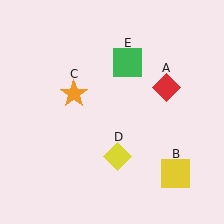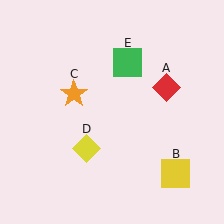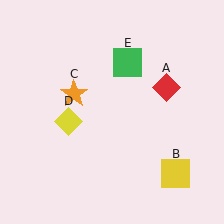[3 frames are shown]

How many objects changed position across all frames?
1 object changed position: yellow diamond (object D).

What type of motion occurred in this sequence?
The yellow diamond (object D) rotated clockwise around the center of the scene.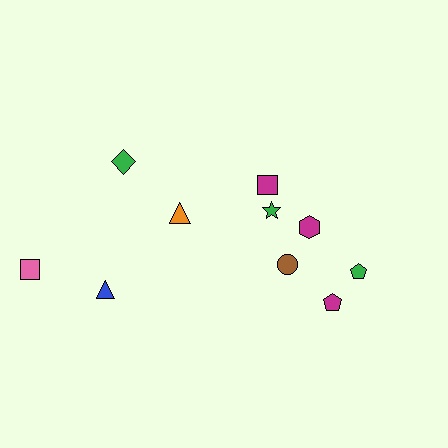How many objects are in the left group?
There are 4 objects.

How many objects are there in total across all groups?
There are 10 objects.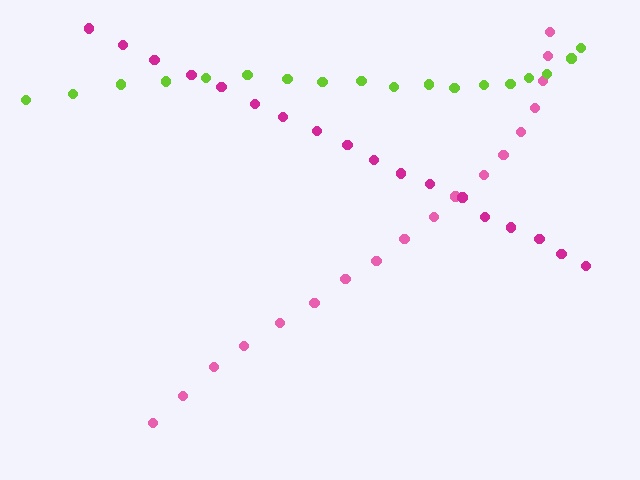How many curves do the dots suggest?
There are 3 distinct paths.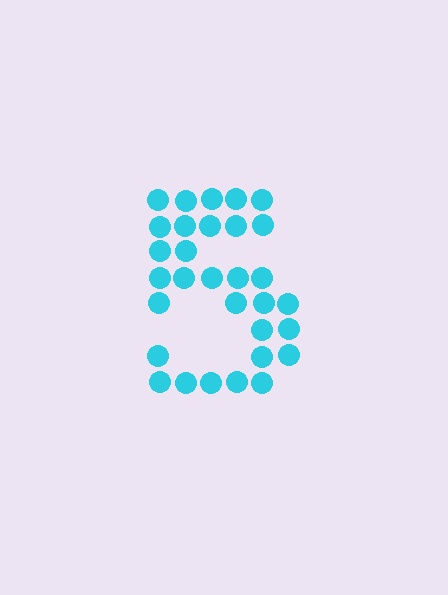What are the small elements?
The small elements are circles.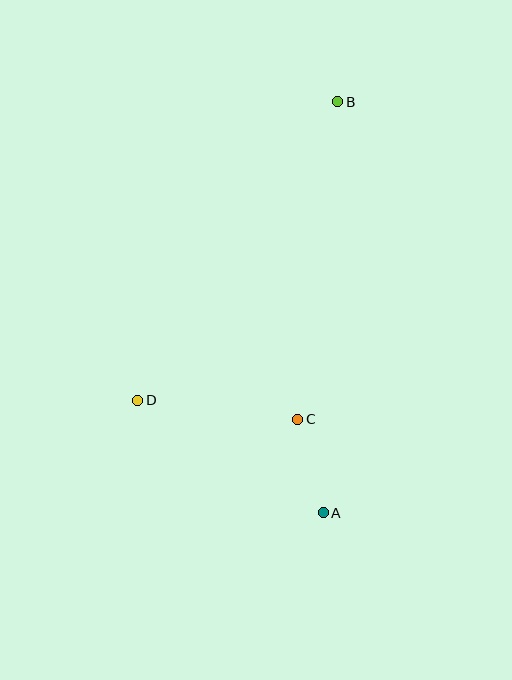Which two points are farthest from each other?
Points A and B are farthest from each other.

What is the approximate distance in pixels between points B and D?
The distance between B and D is approximately 359 pixels.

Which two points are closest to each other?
Points A and C are closest to each other.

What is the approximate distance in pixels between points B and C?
The distance between B and C is approximately 320 pixels.